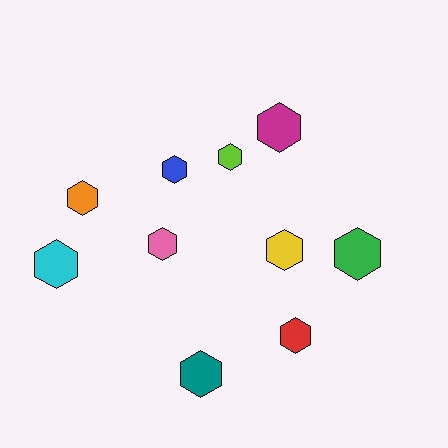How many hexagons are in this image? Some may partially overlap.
There are 10 hexagons.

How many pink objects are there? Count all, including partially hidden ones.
There is 1 pink object.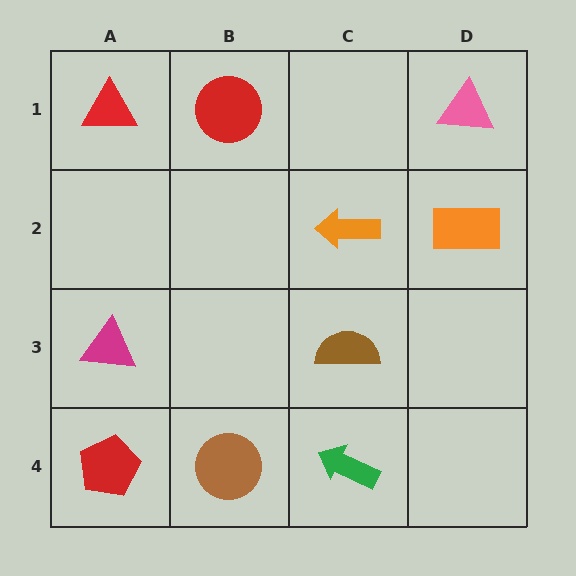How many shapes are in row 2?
2 shapes.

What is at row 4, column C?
A green arrow.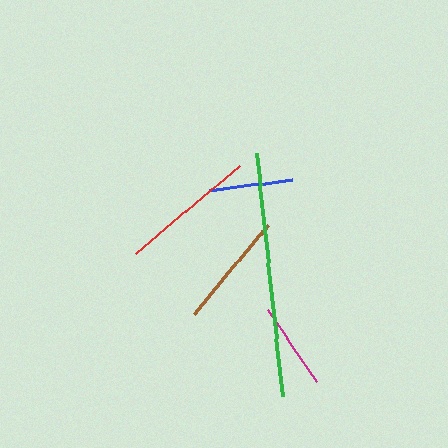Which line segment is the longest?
The green line is the longest at approximately 244 pixels.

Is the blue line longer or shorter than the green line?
The green line is longer than the blue line.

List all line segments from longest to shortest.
From longest to shortest: green, red, brown, magenta, blue.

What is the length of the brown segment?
The brown segment is approximately 116 pixels long.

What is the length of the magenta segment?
The magenta segment is approximately 88 pixels long.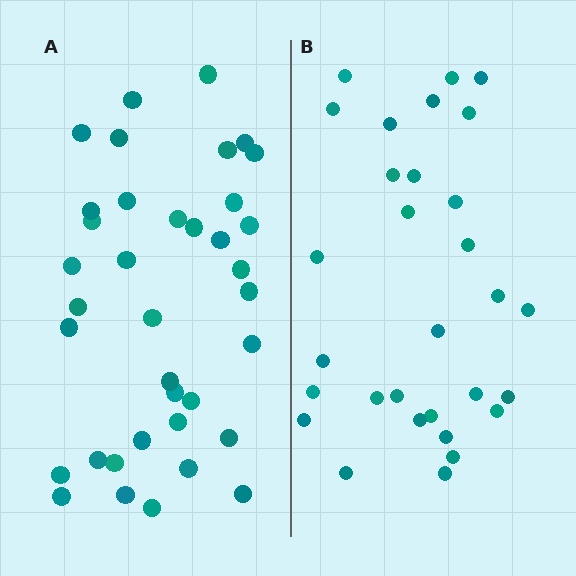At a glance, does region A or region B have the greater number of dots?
Region A (the left region) has more dots.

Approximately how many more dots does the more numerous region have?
Region A has roughly 8 or so more dots than region B.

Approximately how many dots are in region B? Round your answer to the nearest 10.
About 30 dots.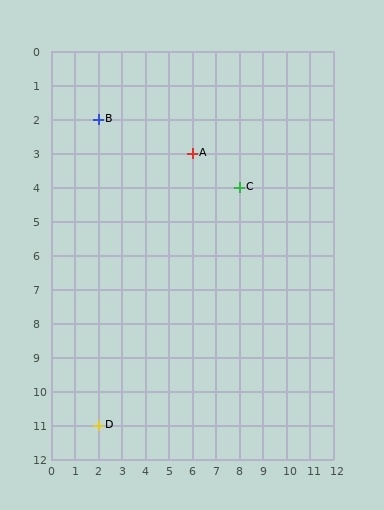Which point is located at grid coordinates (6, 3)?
Point A is at (6, 3).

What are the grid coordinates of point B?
Point B is at grid coordinates (2, 2).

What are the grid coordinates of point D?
Point D is at grid coordinates (2, 11).